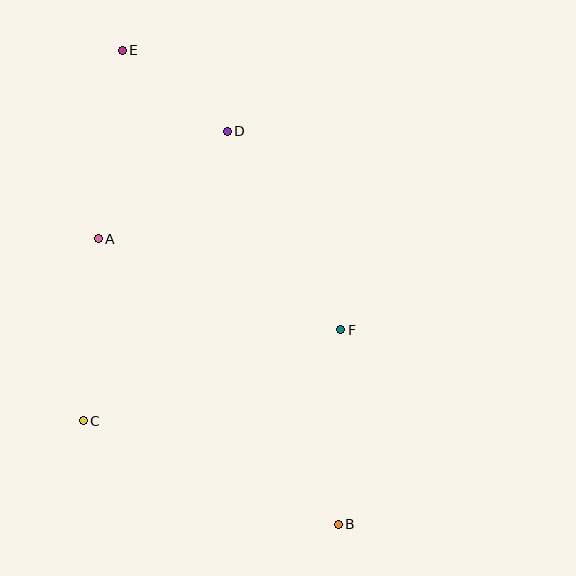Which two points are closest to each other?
Points D and E are closest to each other.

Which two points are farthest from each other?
Points B and E are farthest from each other.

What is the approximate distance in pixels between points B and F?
The distance between B and F is approximately 194 pixels.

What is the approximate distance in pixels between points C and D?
The distance between C and D is approximately 323 pixels.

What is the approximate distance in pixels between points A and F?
The distance between A and F is approximately 259 pixels.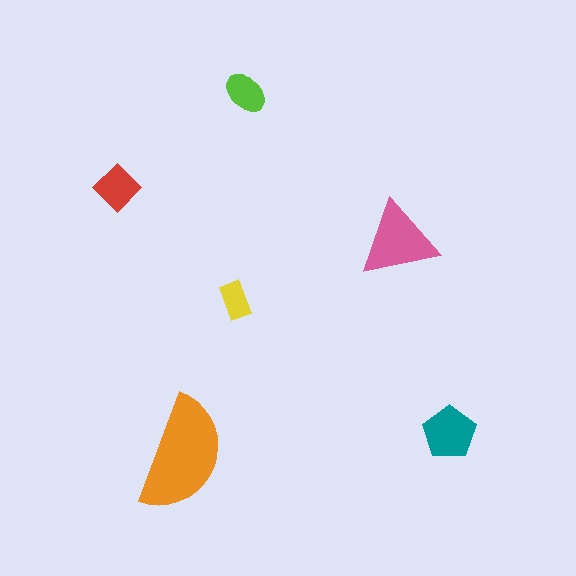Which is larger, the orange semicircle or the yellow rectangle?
The orange semicircle.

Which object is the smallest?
The yellow rectangle.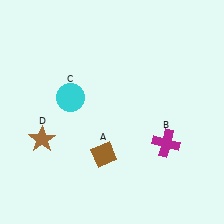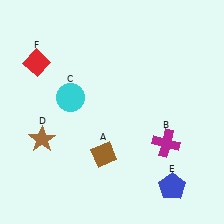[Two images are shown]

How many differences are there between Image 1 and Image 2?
There are 2 differences between the two images.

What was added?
A blue pentagon (E), a red diamond (F) were added in Image 2.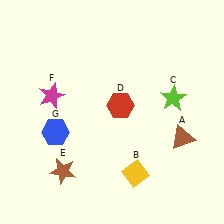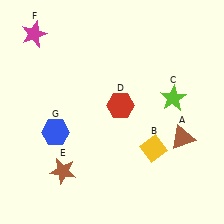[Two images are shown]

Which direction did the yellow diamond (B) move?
The yellow diamond (B) moved up.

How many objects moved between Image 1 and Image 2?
2 objects moved between the two images.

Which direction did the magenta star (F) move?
The magenta star (F) moved up.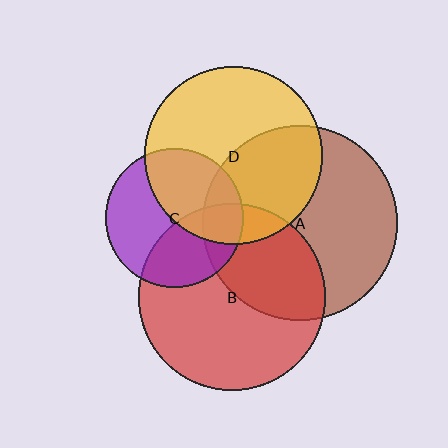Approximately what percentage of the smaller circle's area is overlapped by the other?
Approximately 40%.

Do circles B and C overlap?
Yes.